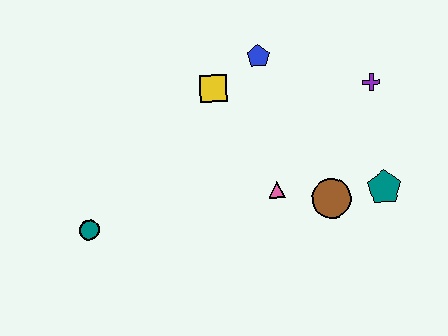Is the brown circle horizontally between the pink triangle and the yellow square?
No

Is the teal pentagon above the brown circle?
Yes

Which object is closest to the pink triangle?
The brown circle is closest to the pink triangle.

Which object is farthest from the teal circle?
The purple cross is farthest from the teal circle.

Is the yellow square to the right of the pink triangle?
No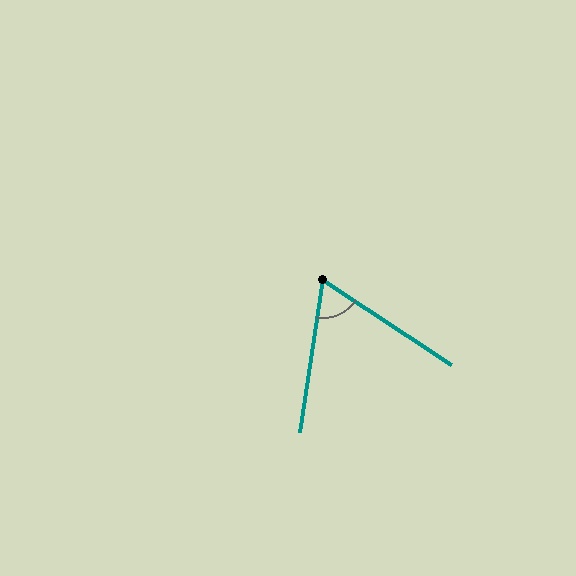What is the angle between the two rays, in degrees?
Approximately 65 degrees.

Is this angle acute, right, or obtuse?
It is acute.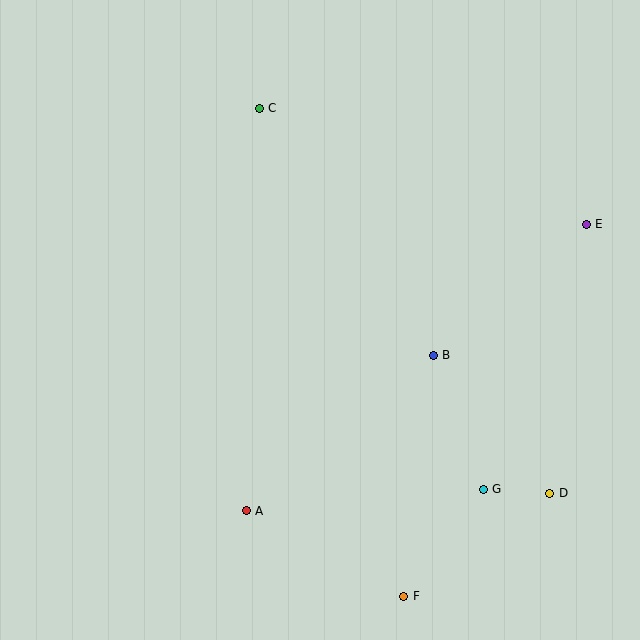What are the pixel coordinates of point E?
Point E is at (586, 224).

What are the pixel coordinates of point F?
Point F is at (404, 596).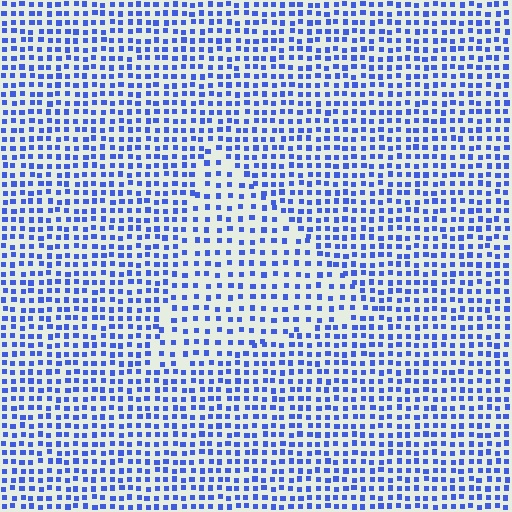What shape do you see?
I see a triangle.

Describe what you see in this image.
The image contains small blue elements arranged at two different densities. A triangle-shaped region is visible where the elements are less densely packed than the surrounding area.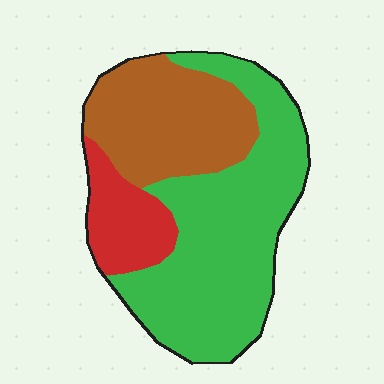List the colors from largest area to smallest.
From largest to smallest: green, brown, red.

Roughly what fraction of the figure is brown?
Brown covers 31% of the figure.